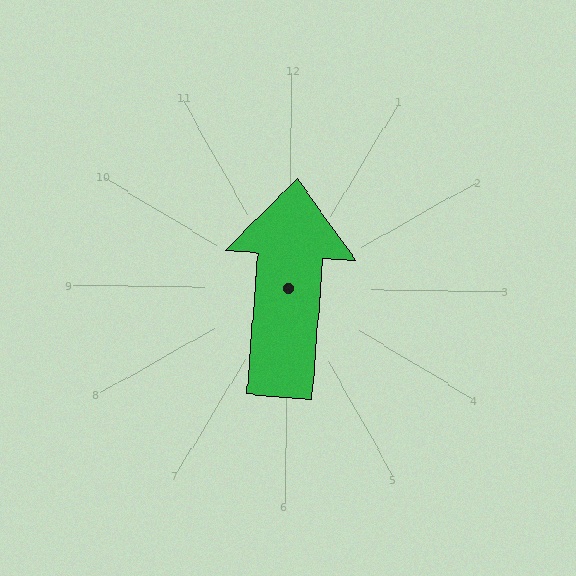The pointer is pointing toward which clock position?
Roughly 12 o'clock.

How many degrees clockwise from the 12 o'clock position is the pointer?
Approximately 4 degrees.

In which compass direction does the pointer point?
North.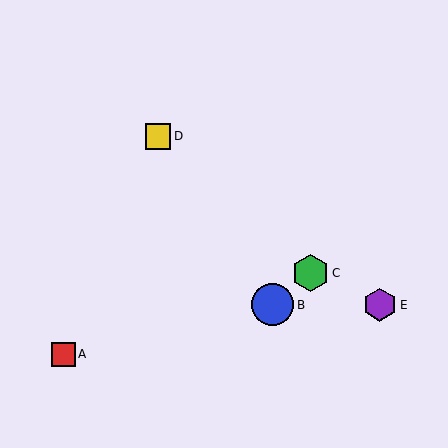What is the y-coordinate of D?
Object D is at y≈136.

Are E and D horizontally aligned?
No, E is at y≈305 and D is at y≈136.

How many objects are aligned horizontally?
2 objects (B, E) are aligned horizontally.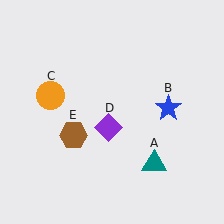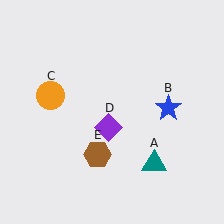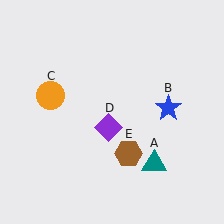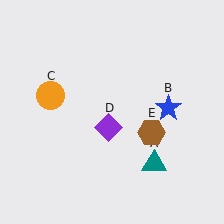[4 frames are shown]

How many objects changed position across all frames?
1 object changed position: brown hexagon (object E).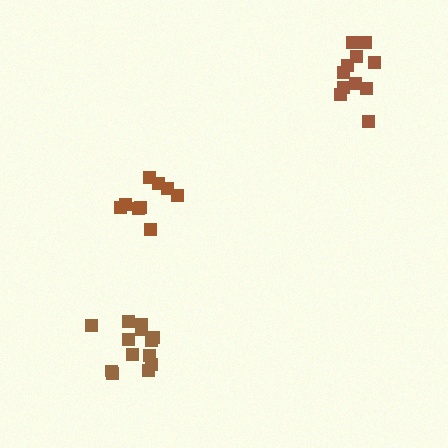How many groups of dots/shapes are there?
There are 3 groups.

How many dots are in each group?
Group 1: 9 dots, Group 2: 13 dots, Group 3: 11 dots (33 total).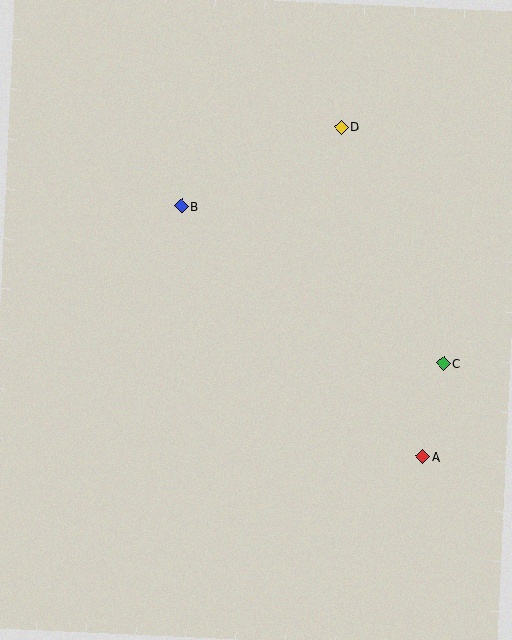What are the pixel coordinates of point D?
Point D is at (341, 127).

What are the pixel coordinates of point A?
Point A is at (422, 456).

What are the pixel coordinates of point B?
Point B is at (181, 206).